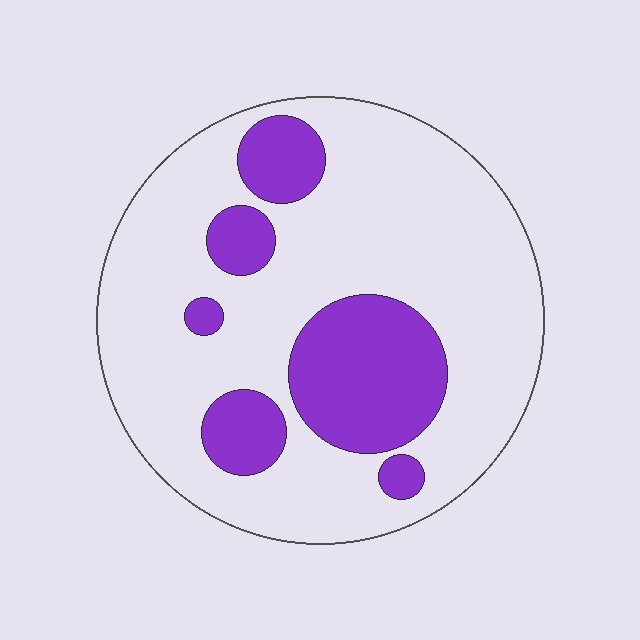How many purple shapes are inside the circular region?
6.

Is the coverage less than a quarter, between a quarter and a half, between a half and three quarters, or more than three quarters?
Less than a quarter.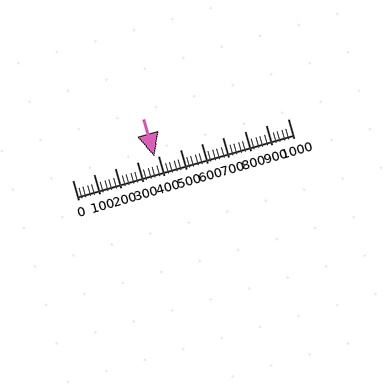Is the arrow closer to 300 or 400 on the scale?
The arrow is closer to 400.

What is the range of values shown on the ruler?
The ruler shows values from 0 to 1000.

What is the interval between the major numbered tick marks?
The major tick marks are spaced 100 units apart.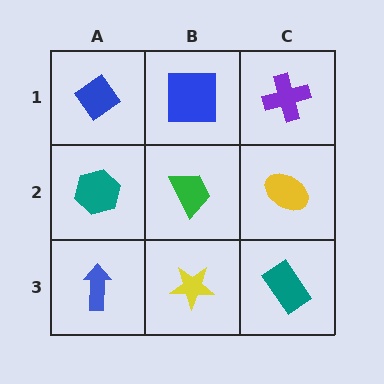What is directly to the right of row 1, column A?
A blue square.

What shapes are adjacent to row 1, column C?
A yellow ellipse (row 2, column C), a blue square (row 1, column B).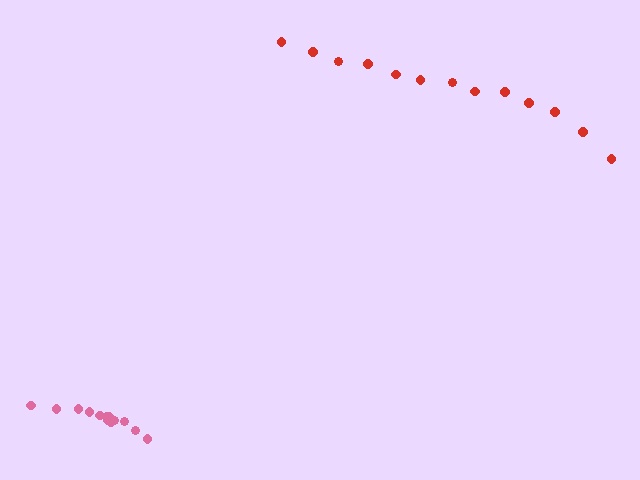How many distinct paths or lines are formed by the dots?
There are 2 distinct paths.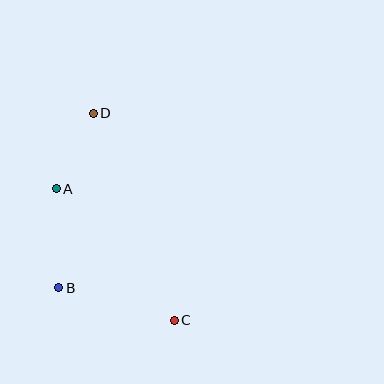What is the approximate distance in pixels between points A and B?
The distance between A and B is approximately 99 pixels.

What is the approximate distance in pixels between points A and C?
The distance between A and C is approximately 176 pixels.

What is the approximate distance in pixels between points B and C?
The distance between B and C is approximately 120 pixels.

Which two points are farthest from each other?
Points C and D are farthest from each other.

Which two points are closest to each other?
Points A and D are closest to each other.